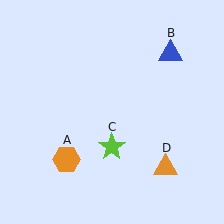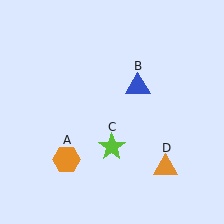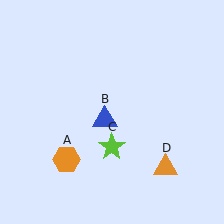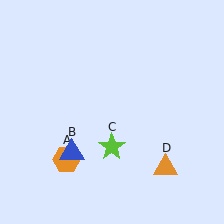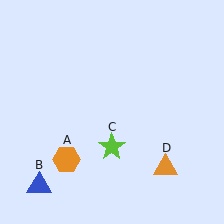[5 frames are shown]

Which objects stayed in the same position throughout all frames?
Orange hexagon (object A) and lime star (object C) and orange triangle (object D) remained stationary.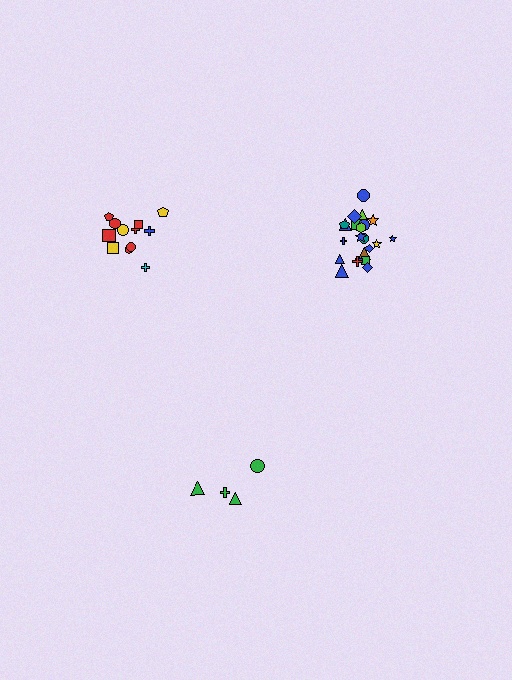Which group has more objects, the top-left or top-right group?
The top-right group.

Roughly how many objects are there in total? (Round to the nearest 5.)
Roughly 40 objects in total.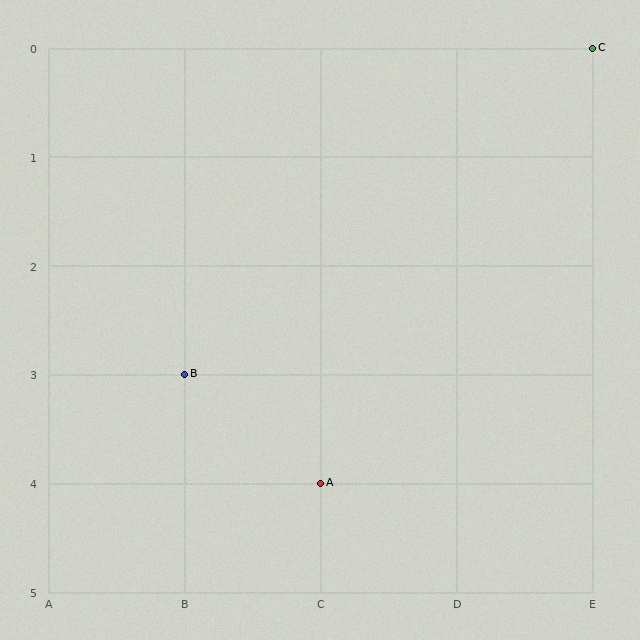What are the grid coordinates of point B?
Point B is at grid coordinates (B, 3).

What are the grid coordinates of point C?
Point C is at grid coordinates (E, 0).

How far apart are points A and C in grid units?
Points A and C are 2 columns and 4 rows apart (about 4.5 grid units diagonally).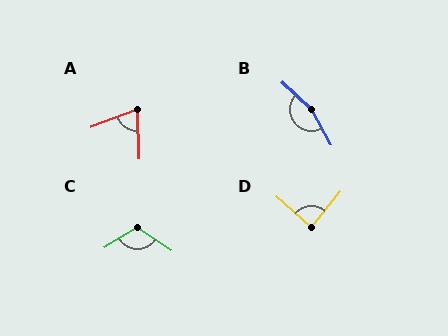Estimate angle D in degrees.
Approximately 88 degrees.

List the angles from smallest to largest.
A (71°), D (88°), C (114°), B (162°).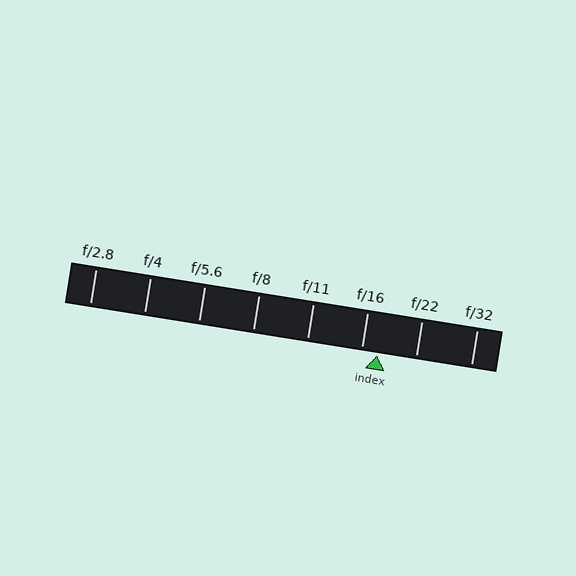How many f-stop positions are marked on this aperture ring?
There are 8 f-stop positions marked.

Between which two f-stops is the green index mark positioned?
The index mark is between f/16 and f/22.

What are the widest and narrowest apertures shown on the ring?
The widest aperture shown is f/2.8 and the narrowest is f/32.